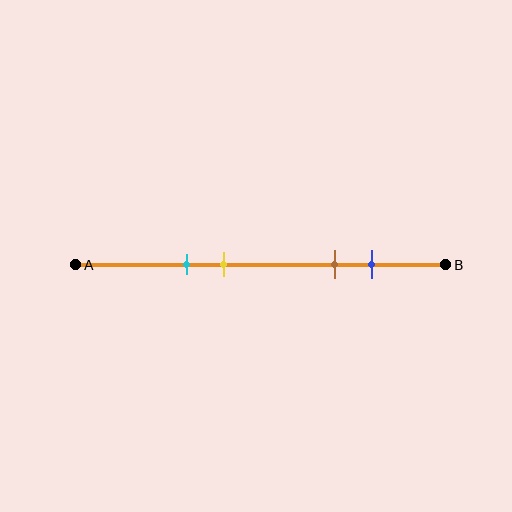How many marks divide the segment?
There are 4 marks dividing the segment.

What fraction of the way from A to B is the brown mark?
The brown mark is approximately 70% (0.7) of the way from A to B.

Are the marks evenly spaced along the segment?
No, the marks are not evenly spaced.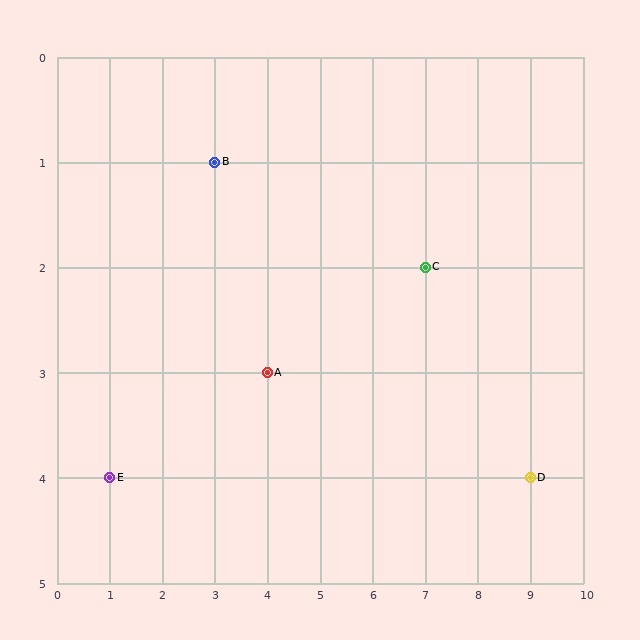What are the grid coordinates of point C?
Point C is at grid coordinates (7, 2).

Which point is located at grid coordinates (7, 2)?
Point C is at (7, 2).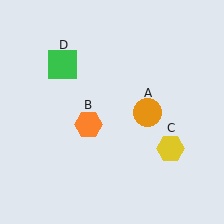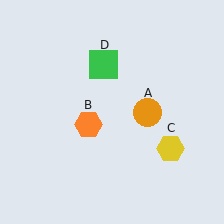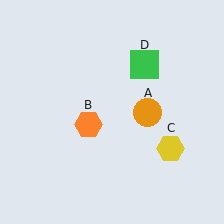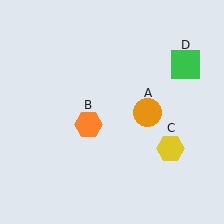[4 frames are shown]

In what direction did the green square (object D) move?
The green square (object D) moved right.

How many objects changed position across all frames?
1 object changed position: green square (object D).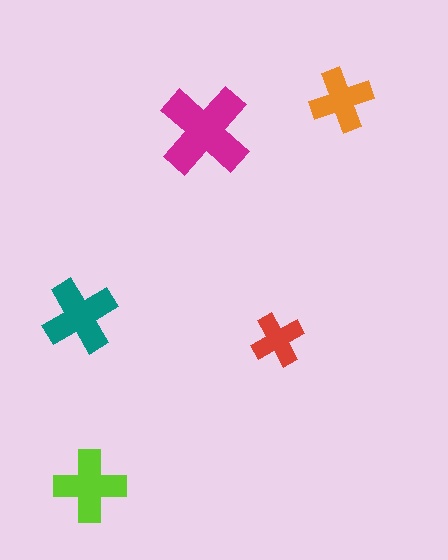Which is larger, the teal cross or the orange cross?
The teal one.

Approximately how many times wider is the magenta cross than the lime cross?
About 1.5 times wider.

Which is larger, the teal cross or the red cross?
The teal one.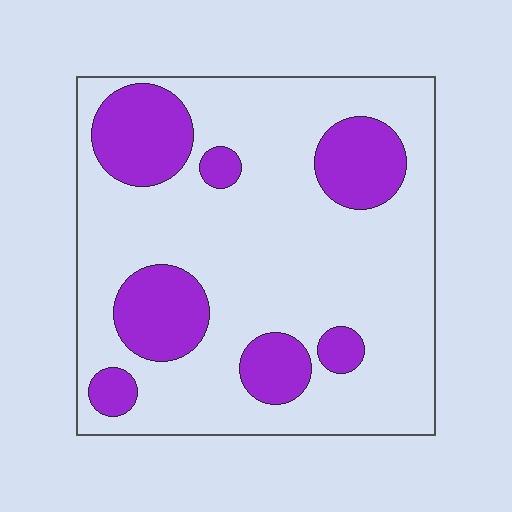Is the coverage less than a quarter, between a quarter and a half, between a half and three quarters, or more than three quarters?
Less than a quarter.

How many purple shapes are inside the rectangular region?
7.